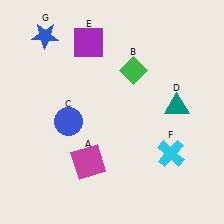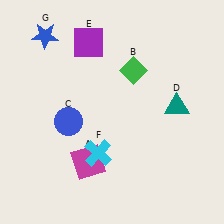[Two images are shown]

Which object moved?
The cyan cross (F) moved left.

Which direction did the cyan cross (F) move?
The cyan cross (F) moved left.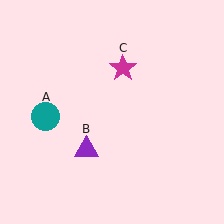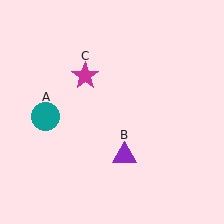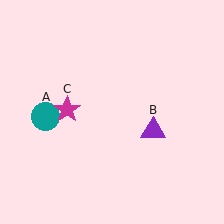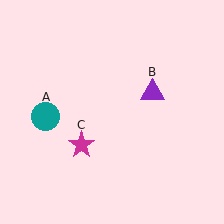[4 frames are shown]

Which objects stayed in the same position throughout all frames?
Teal circle (object A) remained stationary.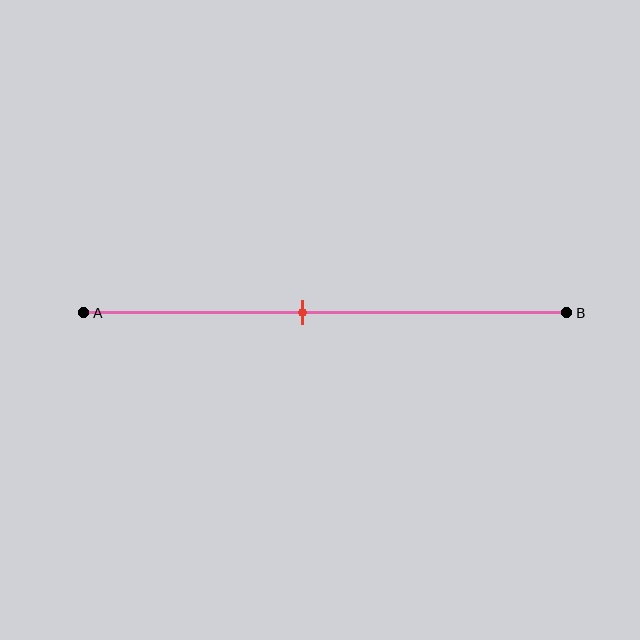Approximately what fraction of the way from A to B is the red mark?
The red mark is approximately 45% of the way from A to B.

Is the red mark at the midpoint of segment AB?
No, the mark is at about 45% from A, not at the 50% midpoint.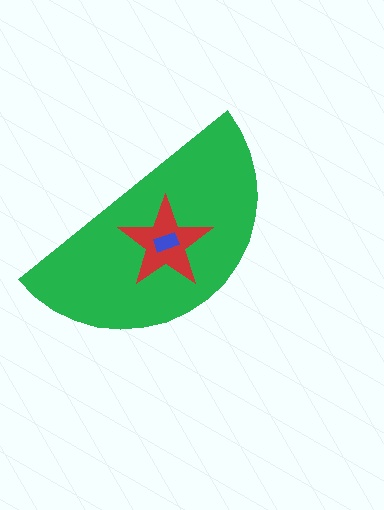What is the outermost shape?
The green semicircle.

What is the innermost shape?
The blue rectangle.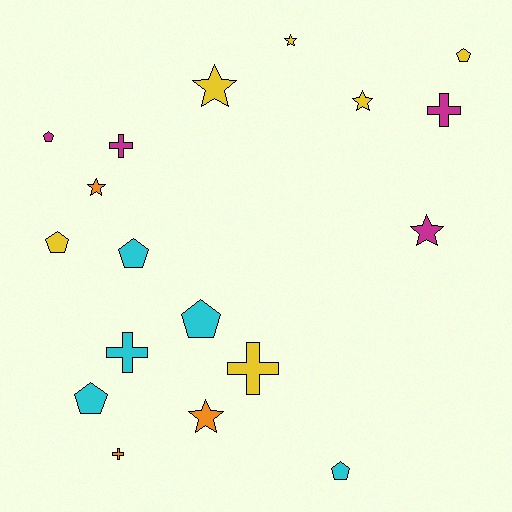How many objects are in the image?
There are 18 objects.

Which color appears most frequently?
Yellow, with 6 objects.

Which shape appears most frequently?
Pentagon, with 7 objects.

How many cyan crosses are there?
There is 1 cyan cross.